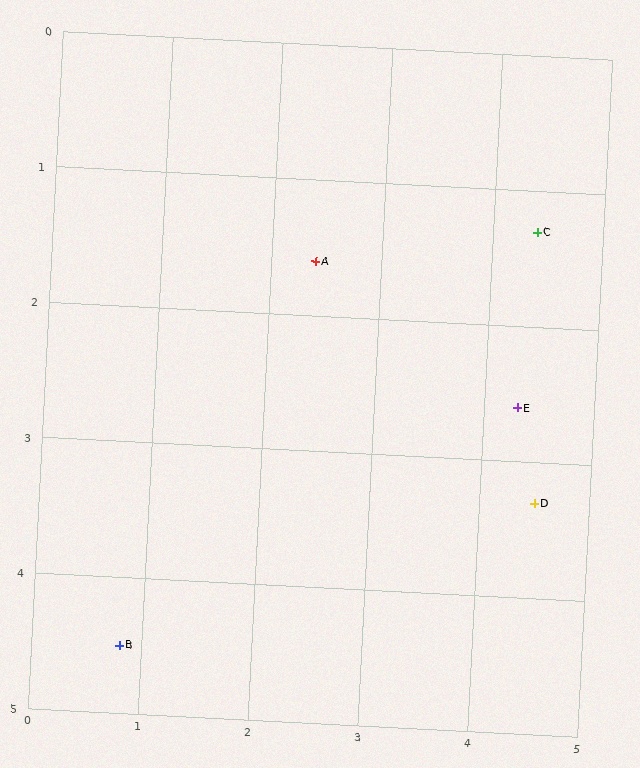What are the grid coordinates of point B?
Point B is at approximately (0.8, 4.5).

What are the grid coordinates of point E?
Point E is at approximately (4.3, 2.6).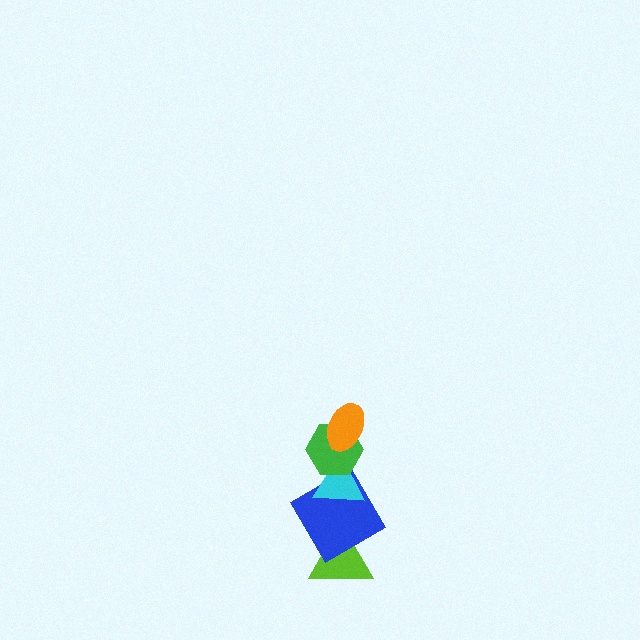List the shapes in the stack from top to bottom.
From top to bottom: the orange ellipse, the green hexagon, the cyan triangle, the blue diamond, the lime triangle.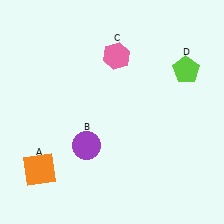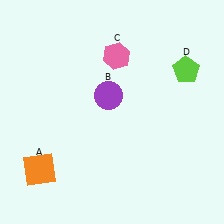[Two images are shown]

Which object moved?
The purple circle (B) moved up.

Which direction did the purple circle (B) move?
The purple circle (B) moved up.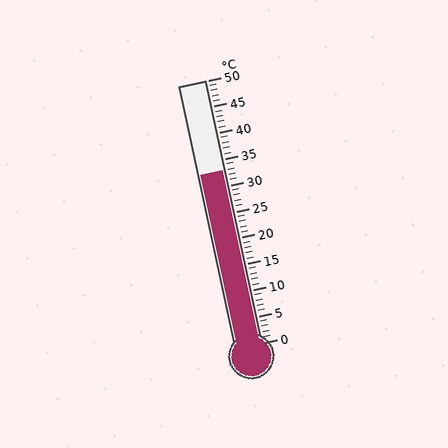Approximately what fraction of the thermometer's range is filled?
The thermometer is filled to approximately 65% of its range.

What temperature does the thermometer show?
The thermometer shows approximately 33°C.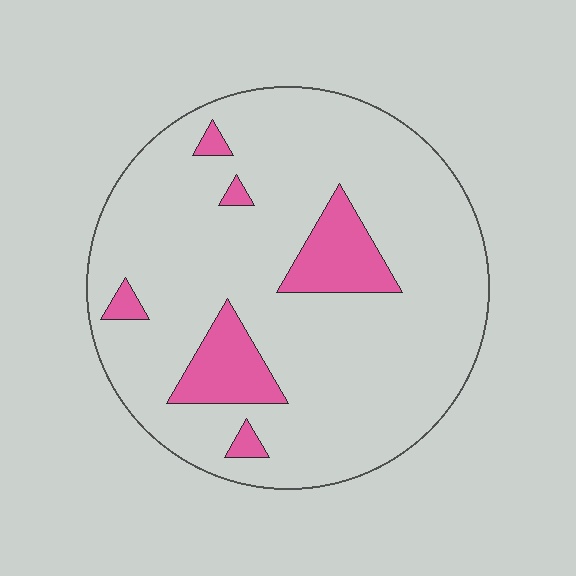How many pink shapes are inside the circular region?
6.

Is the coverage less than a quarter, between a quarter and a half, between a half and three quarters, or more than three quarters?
Less than a quarter.